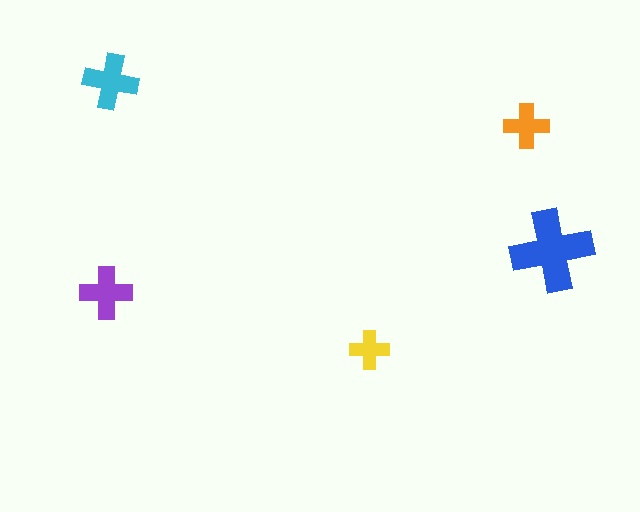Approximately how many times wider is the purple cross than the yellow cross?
About 1.5 times wider.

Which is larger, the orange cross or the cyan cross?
The cyan one.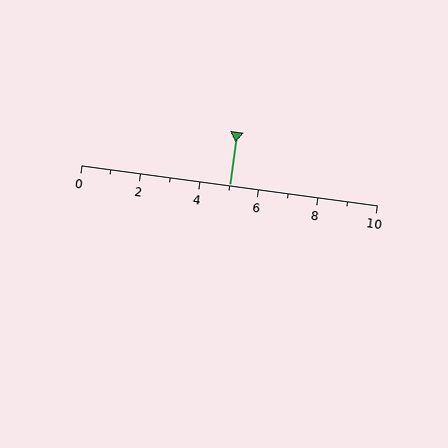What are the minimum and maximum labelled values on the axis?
The axis runs from 0 to 10.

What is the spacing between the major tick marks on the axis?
The major ticks are spaced 2 apart.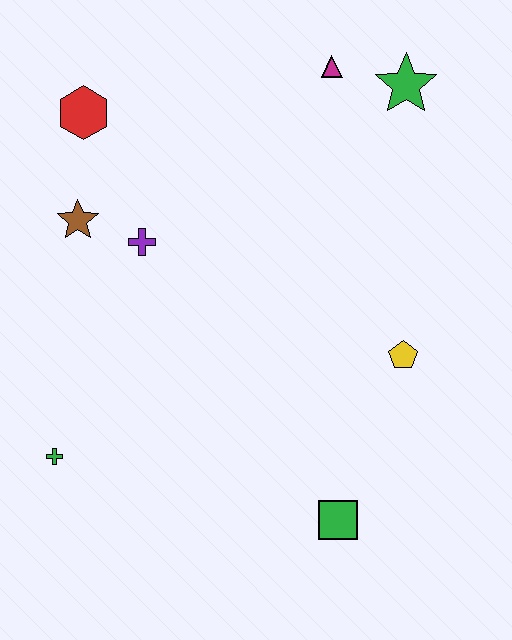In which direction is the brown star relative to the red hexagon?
The brown star is below the red hexagon.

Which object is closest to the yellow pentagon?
The green square is closest to the yellow pentagon.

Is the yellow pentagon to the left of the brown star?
No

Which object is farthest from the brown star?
The green square is farthest from the brown star.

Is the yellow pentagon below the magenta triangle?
Yes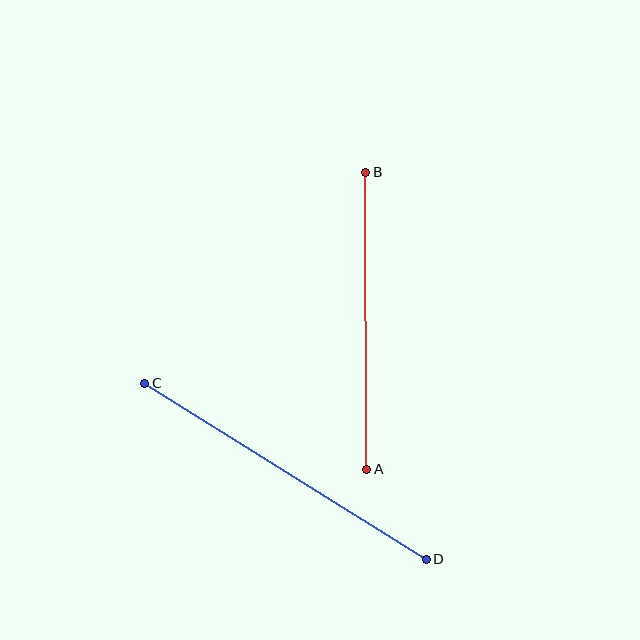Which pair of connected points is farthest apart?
Points C and D are farthest apart.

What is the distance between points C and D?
The distance is approximately 332 pixels.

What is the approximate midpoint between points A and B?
The midpoint is at approximately (366, 321) pixels.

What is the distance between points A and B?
The distance is approximately 297 pixels.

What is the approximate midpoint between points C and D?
The midpoint is at approximately (286, 471) pixels.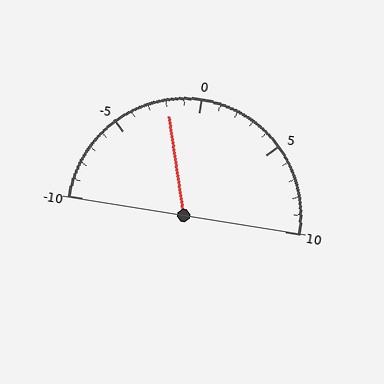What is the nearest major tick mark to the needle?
The nearest major tick mark is 0.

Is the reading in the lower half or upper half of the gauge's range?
The reading is in the lower half of the range (-10 to 10).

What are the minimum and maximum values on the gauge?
The gauge ranges from -10 to 10.